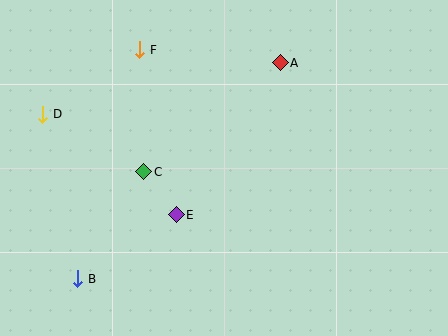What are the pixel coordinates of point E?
Point E is at (176, 215).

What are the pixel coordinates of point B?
Point B is at (78, 279).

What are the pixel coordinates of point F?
Point F is at (140, 50).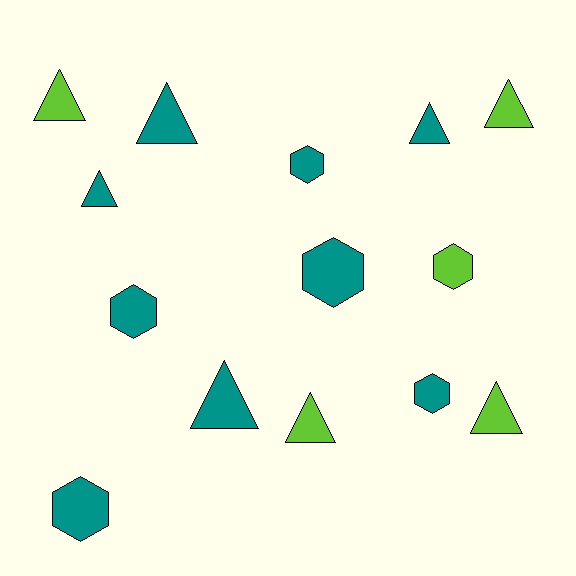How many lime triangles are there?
There are 4 lime triangles.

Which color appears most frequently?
Teal, with 9 objects.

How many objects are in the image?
There are 14 objects.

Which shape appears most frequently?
Triangle, with 8 objects.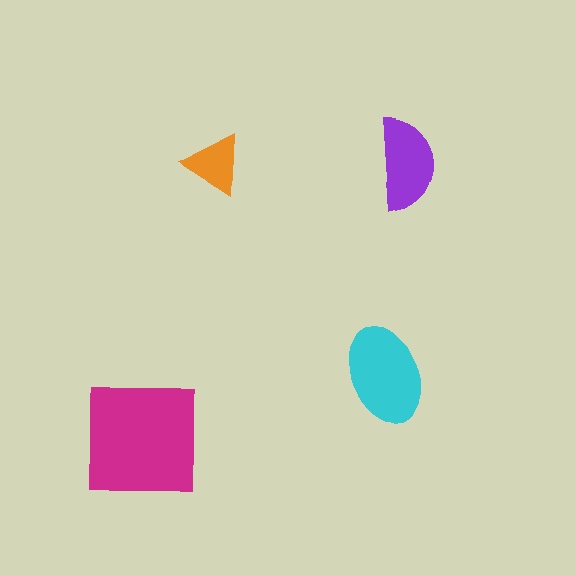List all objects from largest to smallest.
The magenta square, the cyan ellipse, the purple semicircle, the orange triangle.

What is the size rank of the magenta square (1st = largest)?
1st.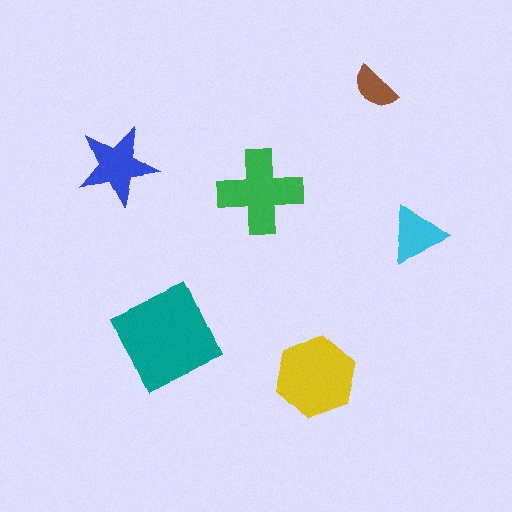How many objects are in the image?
There are 6 objects in the image.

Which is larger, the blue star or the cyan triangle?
The blue star.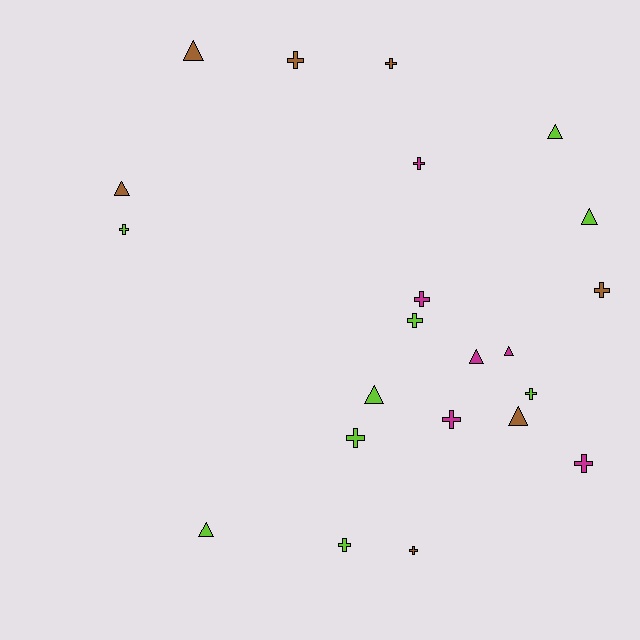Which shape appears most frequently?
Cross, with 13 objects.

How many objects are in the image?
There are 22 objects.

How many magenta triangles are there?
There are 2 magenta triangles.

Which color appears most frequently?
Lime, with 9 objects.